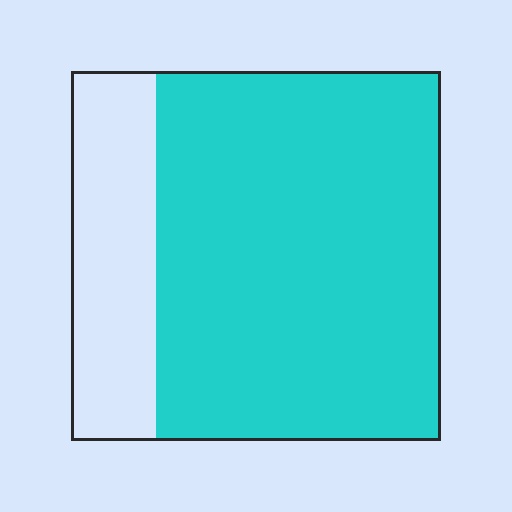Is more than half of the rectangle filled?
Yes.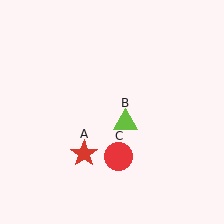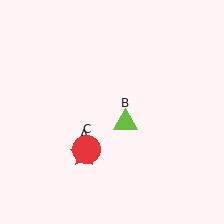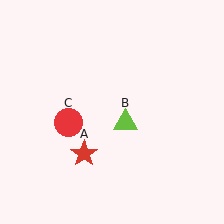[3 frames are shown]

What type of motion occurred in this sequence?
The red circle (object C) rotated clockwise around the center of the scene.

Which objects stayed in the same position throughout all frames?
Red star (object A) and lime triangle (object B) remained stationary.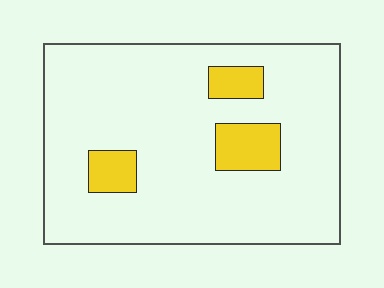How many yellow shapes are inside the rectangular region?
3.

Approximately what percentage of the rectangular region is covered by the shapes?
Approximately 10%.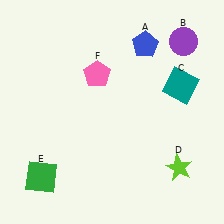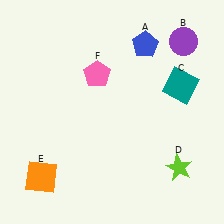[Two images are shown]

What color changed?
The square (E) changed from green in Image 1 to orange in Image 2.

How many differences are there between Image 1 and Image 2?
There is 1 difference between the two images.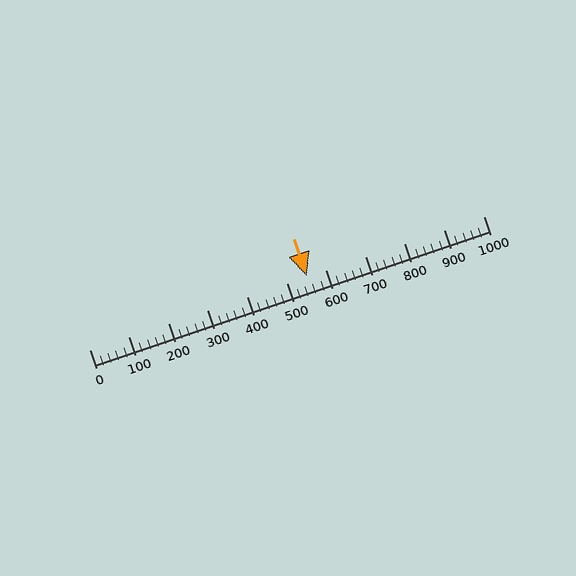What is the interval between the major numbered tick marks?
The major tick marks are spaced 100 units apart.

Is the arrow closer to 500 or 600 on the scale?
The arrow is closer to 600.